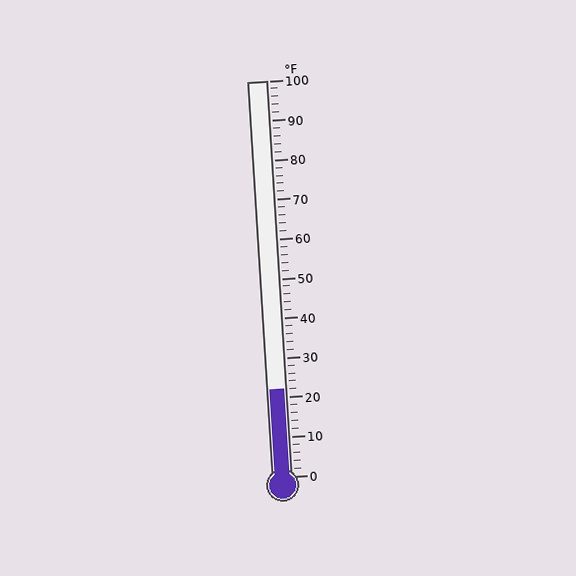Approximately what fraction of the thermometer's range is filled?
The thermometer is filled to approximately 20% of its range.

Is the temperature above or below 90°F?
The temperature is below 90°F.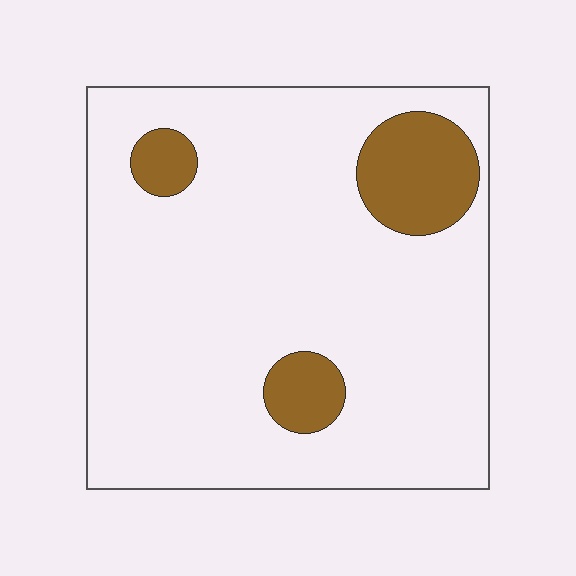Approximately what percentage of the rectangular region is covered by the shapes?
Approximately 15%.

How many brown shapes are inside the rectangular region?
3.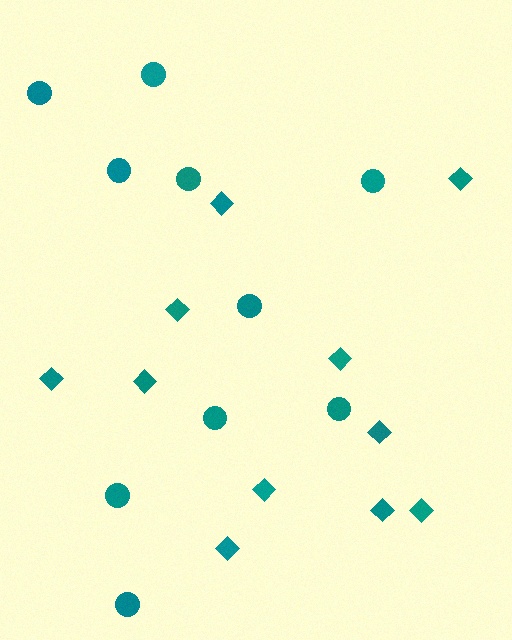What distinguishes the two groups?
There are 2 groups: one group of circles (10) and one group of diamonds (11).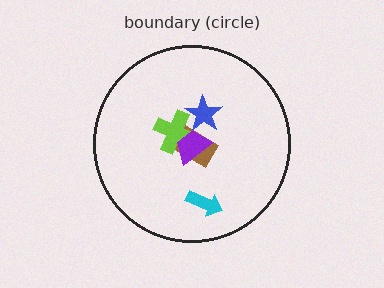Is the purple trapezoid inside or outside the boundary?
Inside.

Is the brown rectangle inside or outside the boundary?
Inside.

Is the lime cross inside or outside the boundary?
Inside.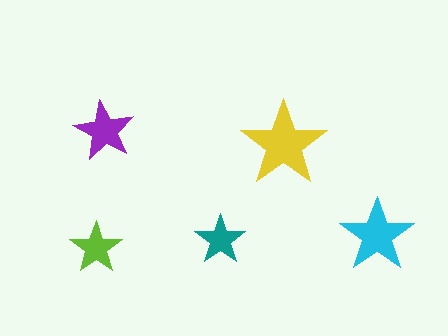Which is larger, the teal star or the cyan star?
The cyan one.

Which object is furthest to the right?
The cyan star is rightmost.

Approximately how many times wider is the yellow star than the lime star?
About 1.5 times wider.